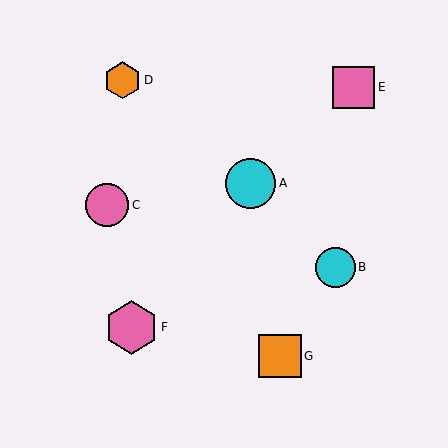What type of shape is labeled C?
Shape C is a pink circle.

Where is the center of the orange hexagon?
The center of the orange hexagon is at (123, 80).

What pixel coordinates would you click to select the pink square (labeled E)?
Click at (354, 87) to select the pink square E.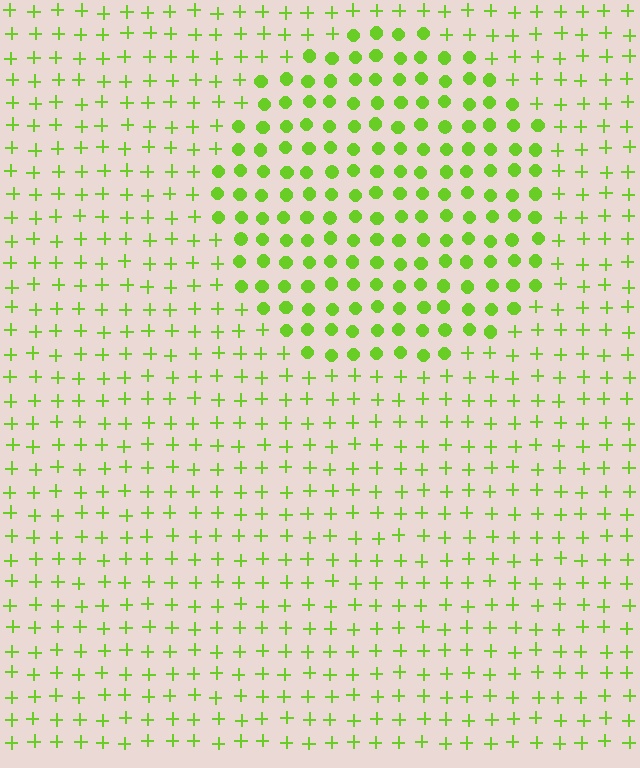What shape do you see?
I see a circle.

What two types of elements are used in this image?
The image uses circles inside the circle region and plus signs outside it.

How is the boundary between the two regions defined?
The boundary is defined by a change in element shape: circles inside vs. plus signs outside. All elements share the same color and spacing.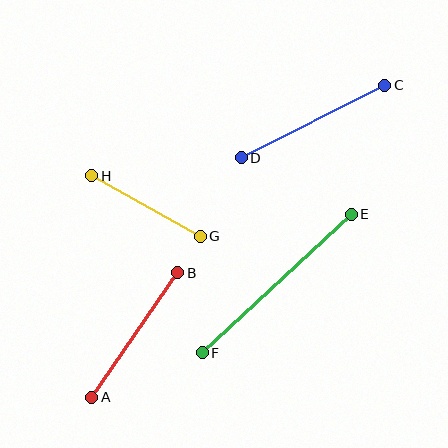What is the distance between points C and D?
The distance is approximately 161 pixels.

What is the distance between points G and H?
The distance is approximately 124 pixels.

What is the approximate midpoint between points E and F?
The midpoint is at approximately (277, 284) pixels.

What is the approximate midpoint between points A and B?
The midpoint is at approximately (135, 335) pixels.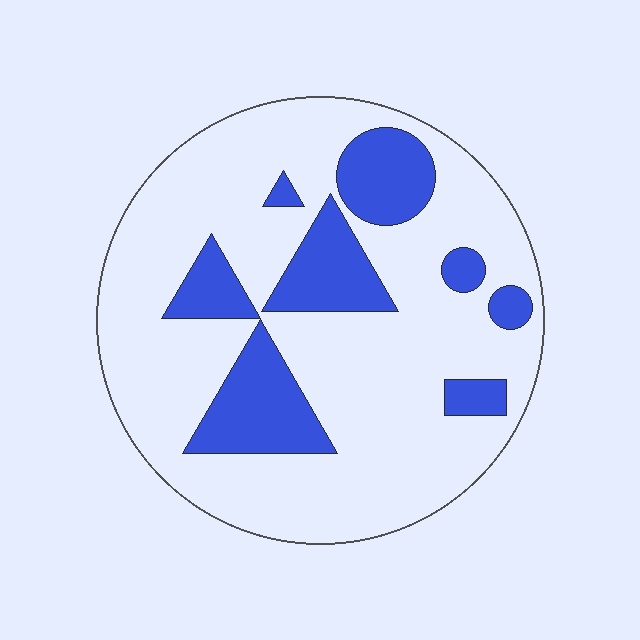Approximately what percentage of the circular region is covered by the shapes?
Approximately 25%.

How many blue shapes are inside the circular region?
8.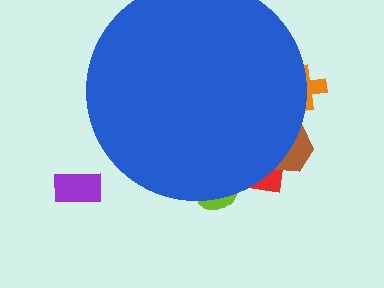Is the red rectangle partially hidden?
Yes, the red rectangle is partially hidden behind the blue circle.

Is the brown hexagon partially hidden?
Yes, the brown hexagon is partially hidden behind the blue circle.